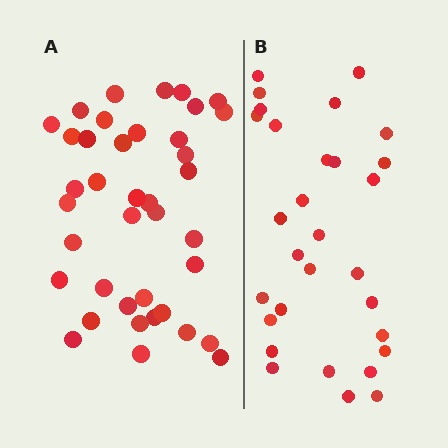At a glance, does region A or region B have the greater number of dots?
Region A (the left region) has more dots.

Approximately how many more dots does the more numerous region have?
Region A has roughly 8 or so more dots than region B.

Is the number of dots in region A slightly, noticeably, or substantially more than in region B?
Region A has noticeably more, but not dramatically so. The ratio is roughly 1.3 to 1.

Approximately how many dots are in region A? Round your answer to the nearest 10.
About 40 dots. (The exact count is 39, which rounds to 40.)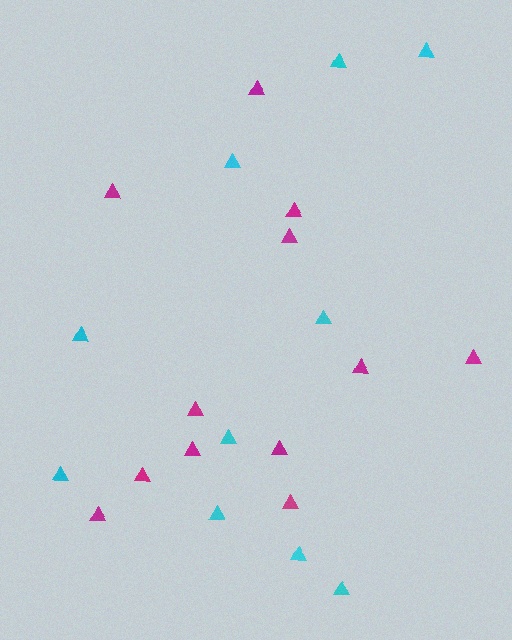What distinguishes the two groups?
There are 2 groups: one group of cyan triangles (10) and one group of magenta triangles (12).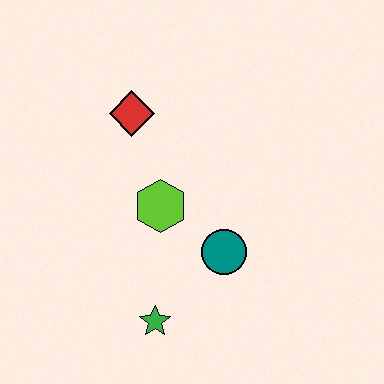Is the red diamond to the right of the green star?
No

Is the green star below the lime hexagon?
Yes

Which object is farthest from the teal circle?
The red diamond is farthest from the teal circle.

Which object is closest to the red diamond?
The lime hexagon is closest to the red diamond.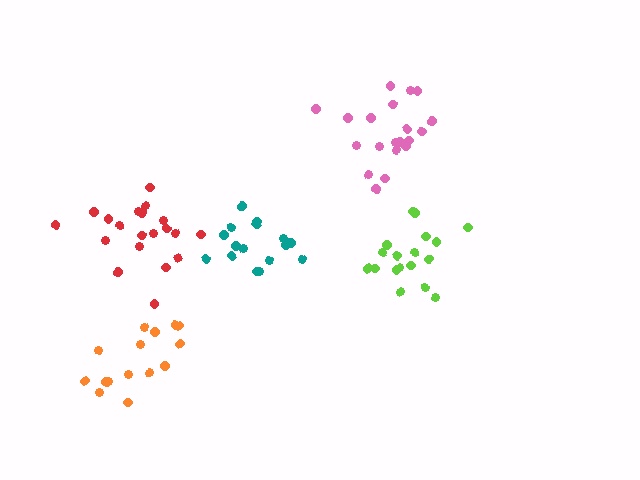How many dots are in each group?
Group 1: 18 dots, Group 2: 17 dots, Group 3: 20 dots, Group 4: 15 dots, Group 5: 20 dots (90 total).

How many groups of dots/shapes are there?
There are 5 groups.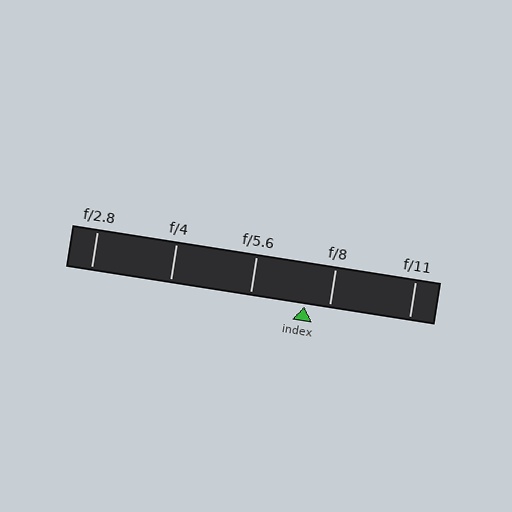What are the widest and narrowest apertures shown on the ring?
The widest aperture shown is f/2.8 and the narrowest is f/11.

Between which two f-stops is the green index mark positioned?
The index mark is between f/5.6 and f/8.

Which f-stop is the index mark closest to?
The index mark is closest to f/8.